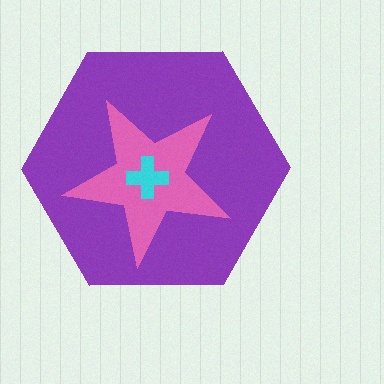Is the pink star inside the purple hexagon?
Yes.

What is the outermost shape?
The purple hexagon.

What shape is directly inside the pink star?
The cyan cross.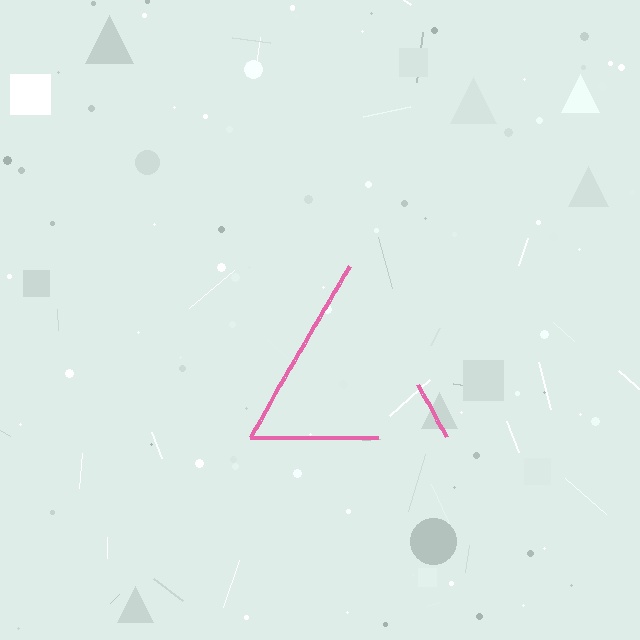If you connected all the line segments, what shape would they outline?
They would outline a triangle.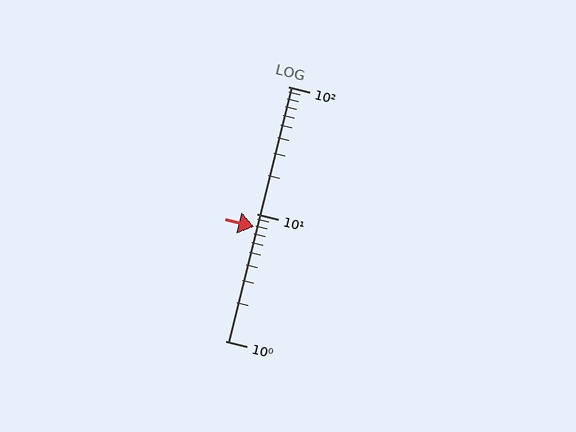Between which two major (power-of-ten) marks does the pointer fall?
The pointer is between 1 and 10.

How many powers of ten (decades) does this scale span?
The scale spans 2 decades, from 1 to 100.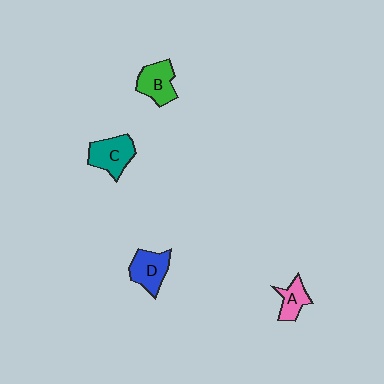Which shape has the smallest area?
Shape A (pink).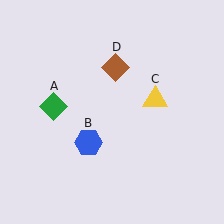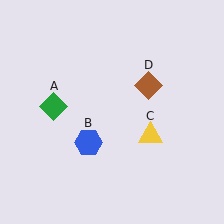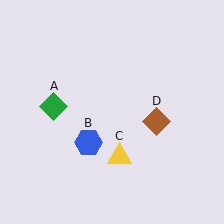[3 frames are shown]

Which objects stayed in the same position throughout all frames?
Green diamond (object A) and blue hexagon (object B) remained stationary.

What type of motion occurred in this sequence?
The yellow triangle (object C), brown diamond (object D) rotated clockwise around the center of the scene.